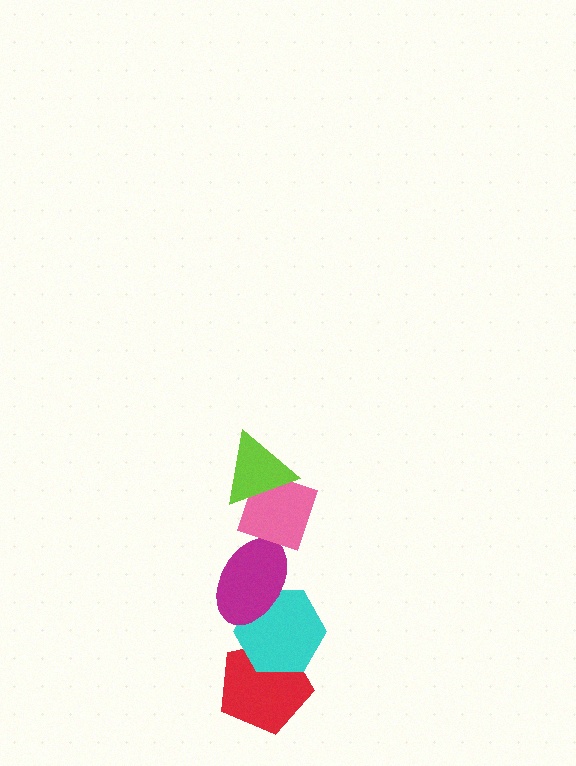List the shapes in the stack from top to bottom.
From top to bottom: the lime triangle, the pink diamond, the magenta ellipse, the cyan hexagon, the red pentagon.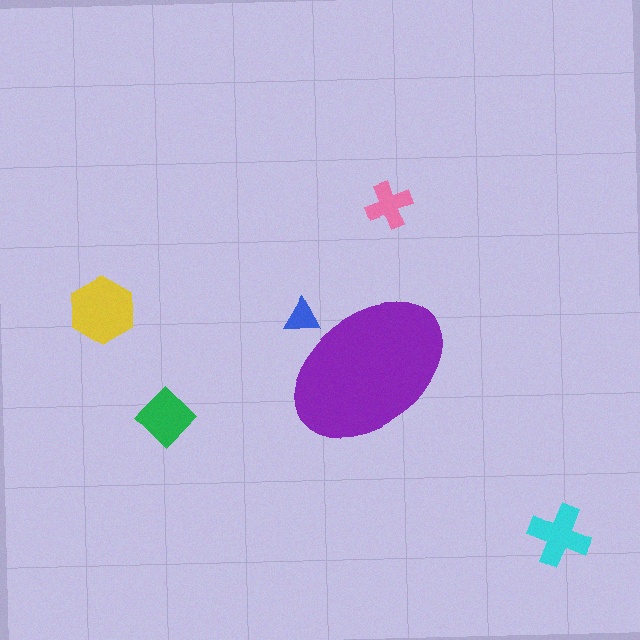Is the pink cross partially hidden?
No, the pink cross is fully visible.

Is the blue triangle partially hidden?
Yes, the blue triangle is partially hidden behind the purple ellipse.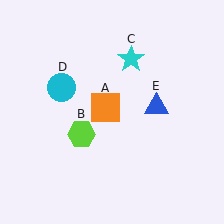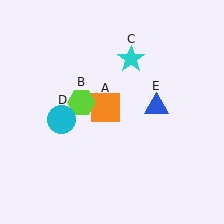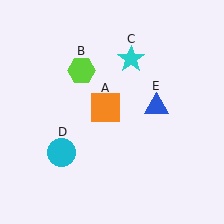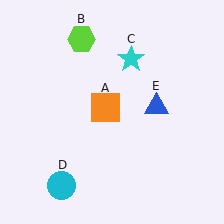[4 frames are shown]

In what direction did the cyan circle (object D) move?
The cyan circle (object D) moved down.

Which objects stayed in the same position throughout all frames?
Orange square (object A) and cyan star (object C) and blue triangle (object E) remained stationary.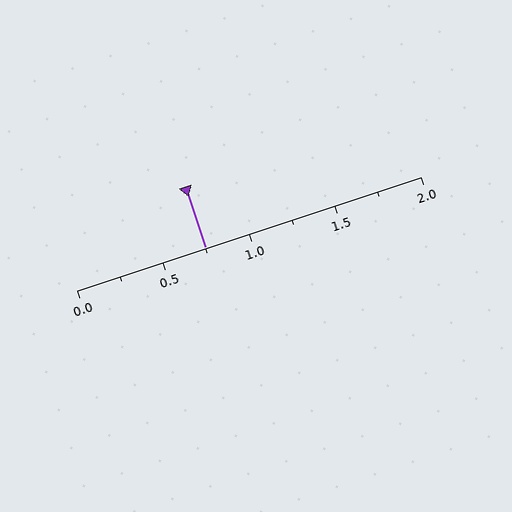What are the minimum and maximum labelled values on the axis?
The axis runs from 0.0 to 2.0.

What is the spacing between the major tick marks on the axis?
The major ticks are spaced 0.5 apart.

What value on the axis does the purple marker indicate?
The marker indicates approximately 0.75.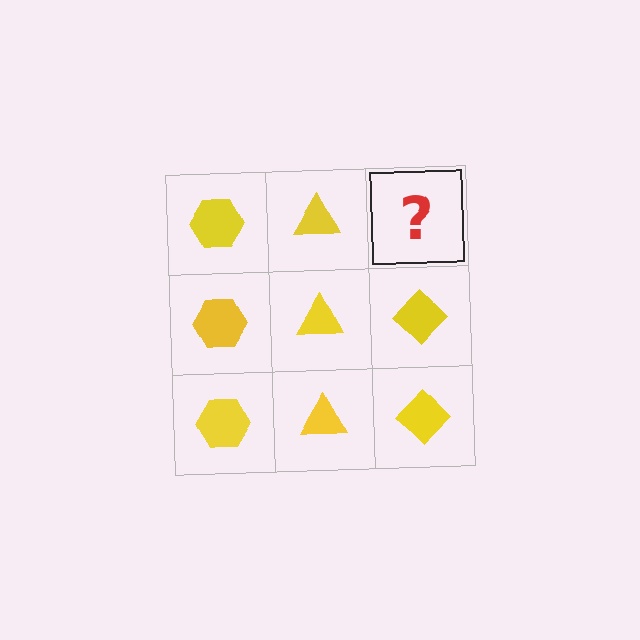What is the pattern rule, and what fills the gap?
The rule is that each column has a consistent shape. The gap should be filled with a yellow diamond.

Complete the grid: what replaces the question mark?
The question mark should be replaced with a yellow diamond.